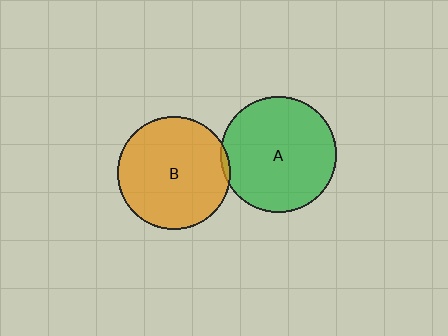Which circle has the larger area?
Circle A (green).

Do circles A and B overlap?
Yes.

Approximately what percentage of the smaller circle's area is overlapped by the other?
Approximately 5%.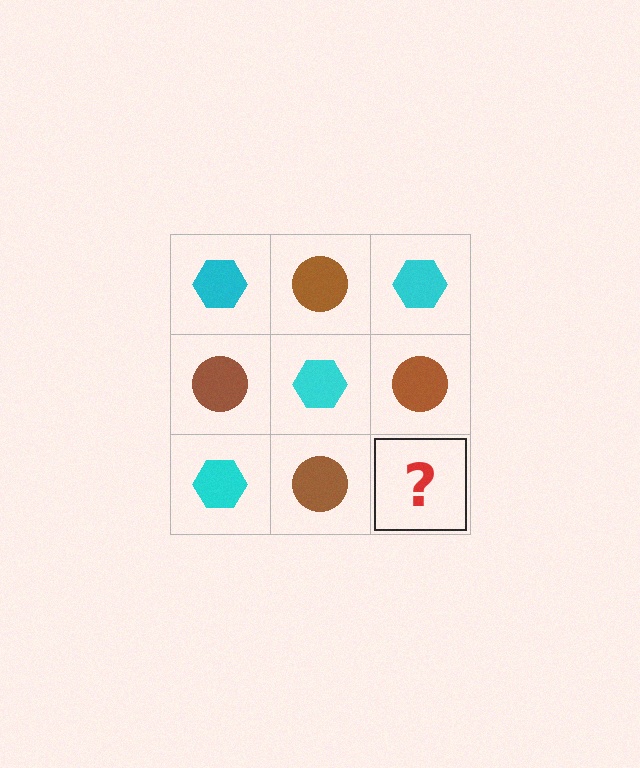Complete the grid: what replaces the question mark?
The question mark should be replaced with a cyan hexagon.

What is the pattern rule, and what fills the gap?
The rule is that it alternates cyan hexagon and brown circle in a checkerboard pattern. The gap should be filled with a cyan hexagon.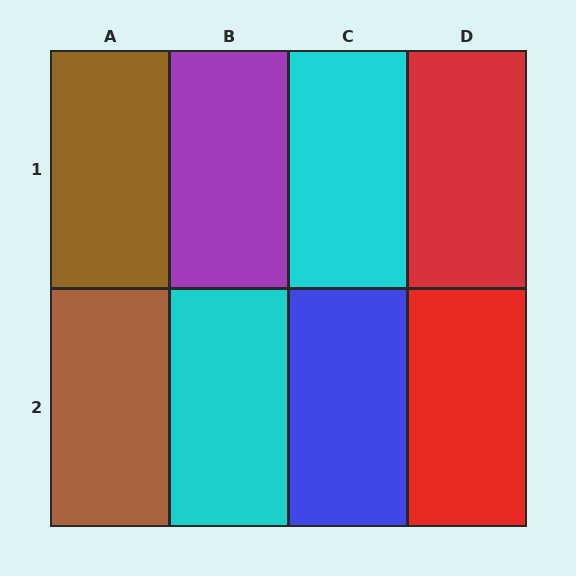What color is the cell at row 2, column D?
Red.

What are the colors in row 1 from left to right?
Brown, purple, cyan, red.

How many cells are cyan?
2 cells are cyan.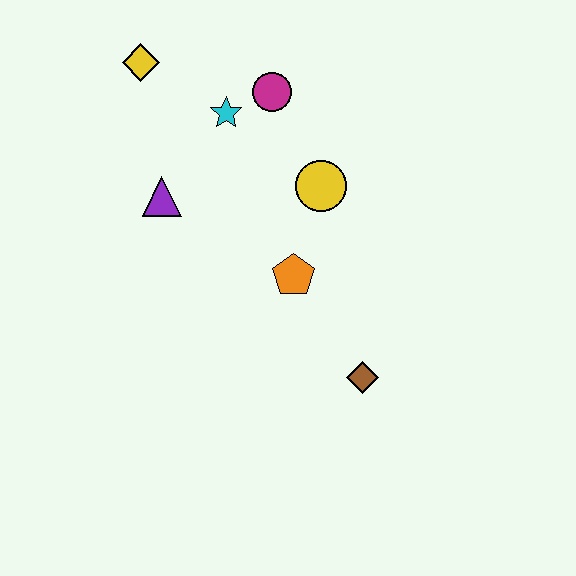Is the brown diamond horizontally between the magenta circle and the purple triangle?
No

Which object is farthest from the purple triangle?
The brown diamond is farthest from the purple triangle.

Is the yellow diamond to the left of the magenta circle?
Yes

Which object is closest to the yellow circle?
The orange pentagon is closest to the yellow circle.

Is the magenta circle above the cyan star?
Yes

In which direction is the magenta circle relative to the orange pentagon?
The magenta circle is above the orange pentagon.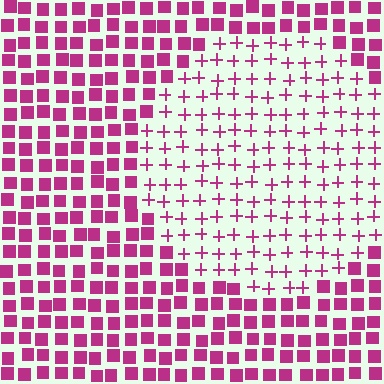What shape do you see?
I see a circle.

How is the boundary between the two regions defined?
The boundary is defined by a change in element shape: plus signs inside vs. squares outside. All elements share the same color and spacing.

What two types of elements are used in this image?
The image uses plus signs inside the circle region and squares outside it.